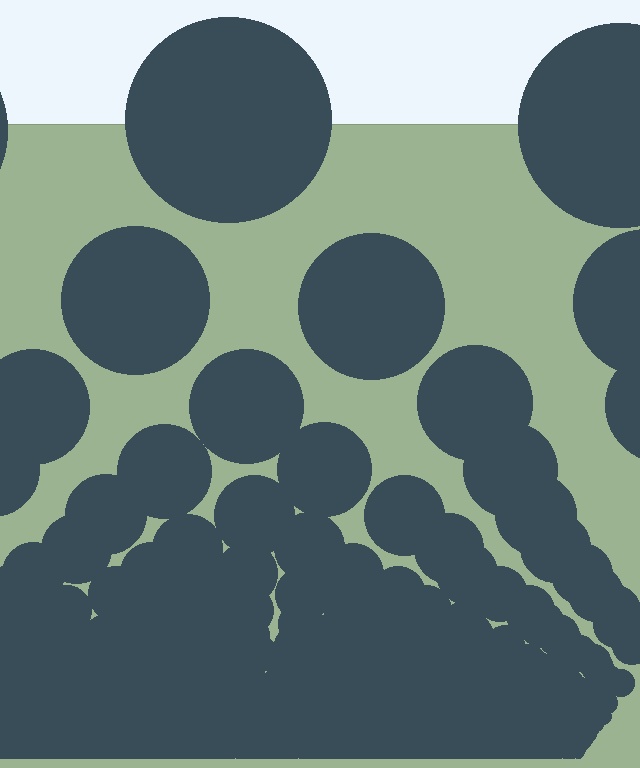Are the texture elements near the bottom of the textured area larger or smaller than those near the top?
Smaller. The gradient is inverted — elements near the bottom are smaller and denser.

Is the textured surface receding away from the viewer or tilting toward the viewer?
The surface appears to tilt toward the viewer. Texture elements get larger and sparser toward the top.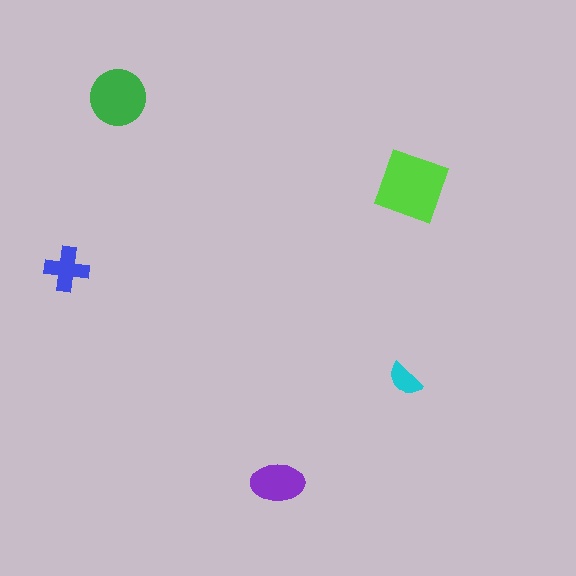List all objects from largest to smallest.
The lime square, the green circle, the purple ellipse, the blue cross, the cyan semicircle.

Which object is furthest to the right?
The lime square is rightmost.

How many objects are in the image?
There are 5 objects in the image.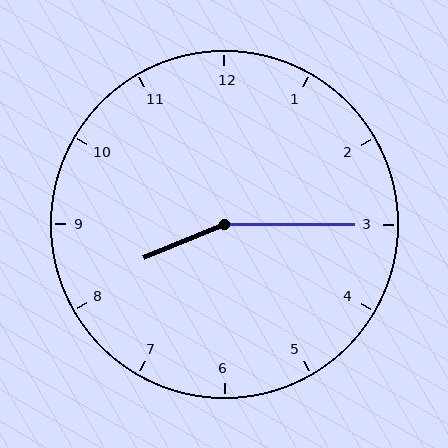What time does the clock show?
8:15.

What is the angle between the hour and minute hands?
Approximately 158 degrees.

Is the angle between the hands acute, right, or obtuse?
It is obtuse.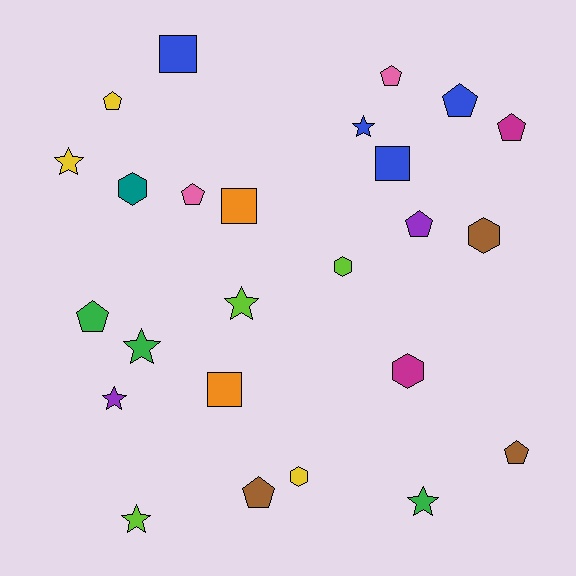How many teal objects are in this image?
There is 1 teal object.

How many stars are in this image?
There are 7 stars.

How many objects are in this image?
There are 25 objects.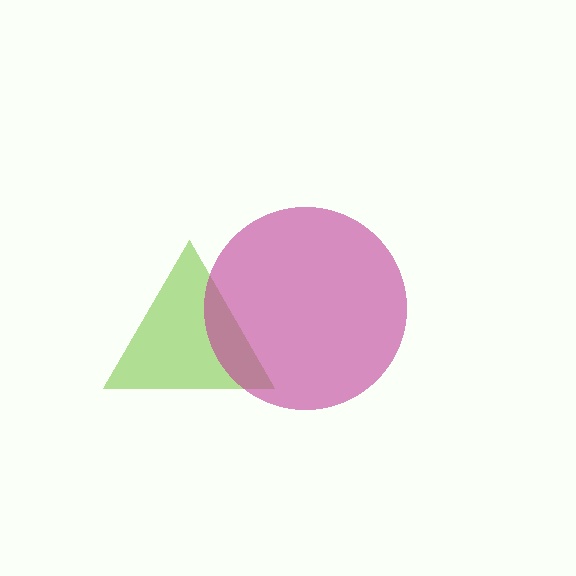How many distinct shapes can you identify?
There are 2 distinct shapes: a lime triangle, a magenta circle.